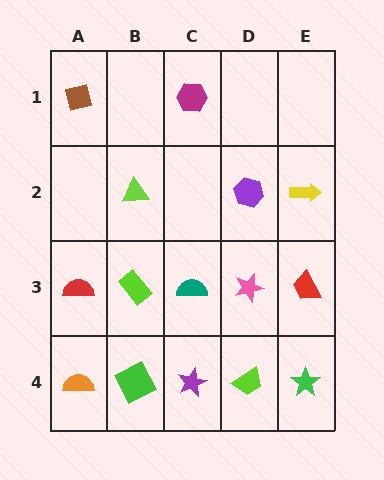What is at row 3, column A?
A red semicircle.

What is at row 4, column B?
A green square.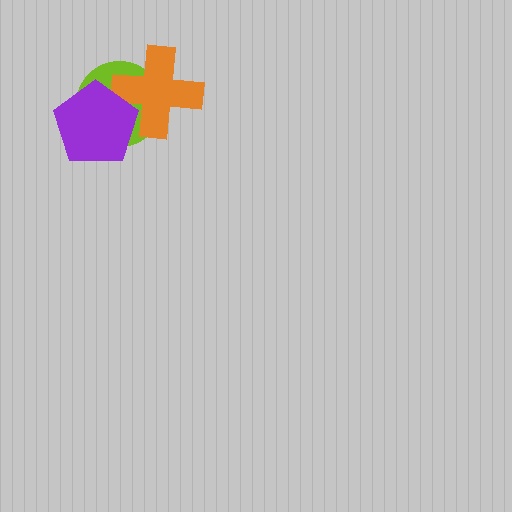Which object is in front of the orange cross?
The purple pentagon is in front of the orange cross.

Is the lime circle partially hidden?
Yes, it is partially covered by another shape.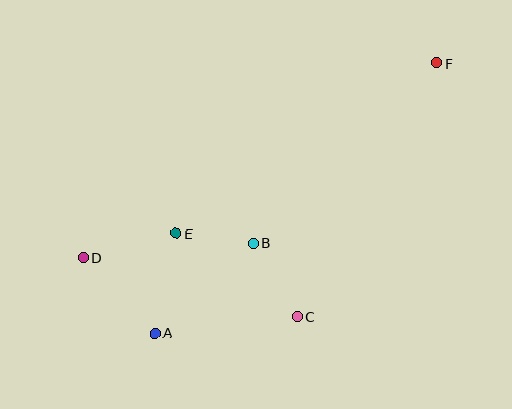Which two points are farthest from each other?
Points D and F are farthest from each other.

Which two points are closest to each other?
Points B and E are closest to each other.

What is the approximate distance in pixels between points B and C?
The distance between B and C is approximately 86 pixels.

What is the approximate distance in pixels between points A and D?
The distance between A and D is approximately 104 pixels.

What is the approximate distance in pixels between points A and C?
The distance between A and C is approximately 143 pixels.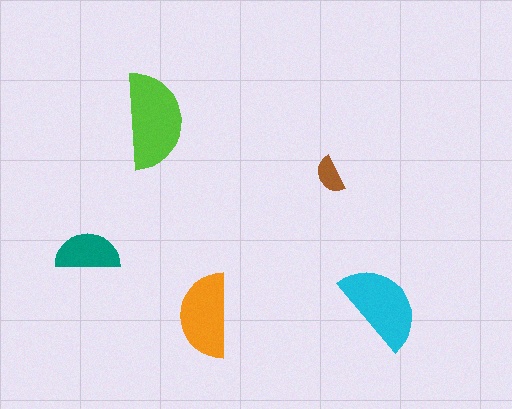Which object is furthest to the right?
The cyan semicircle is rightmost.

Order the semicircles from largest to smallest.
the lime one, the cyan one, the orange one, the teal one, the brown one.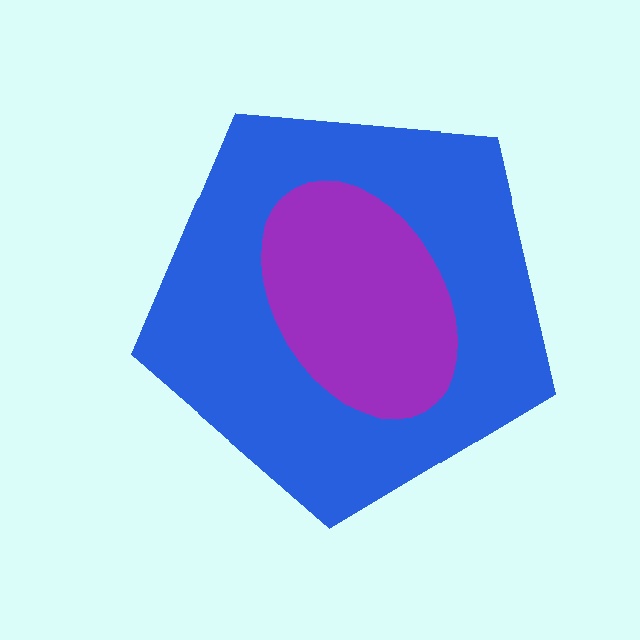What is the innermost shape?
The purple ellipse.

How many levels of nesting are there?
2.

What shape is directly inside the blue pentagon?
The purple ellipse.